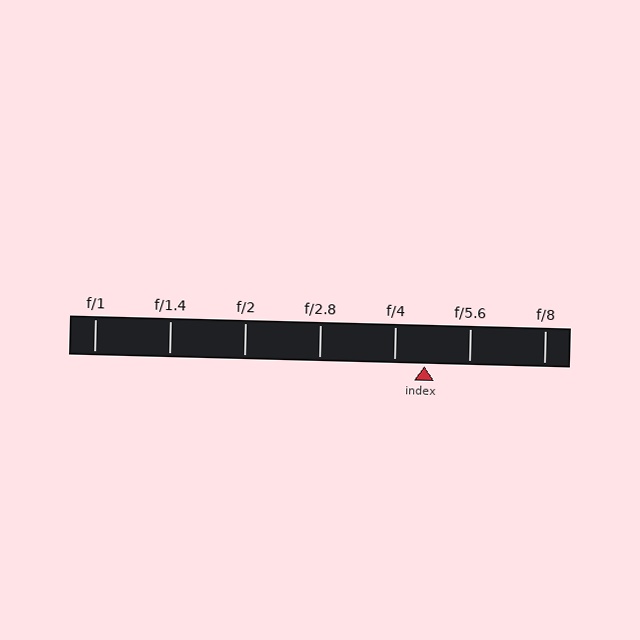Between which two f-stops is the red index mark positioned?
The index mark is between f/4 and f/5.6.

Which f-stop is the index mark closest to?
The index mark is closest to f/4.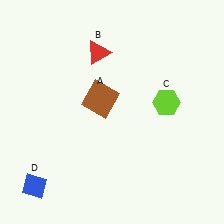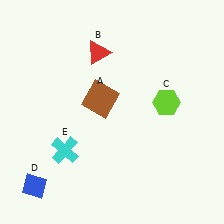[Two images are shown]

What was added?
A cyan cross (E) was added in Image 2.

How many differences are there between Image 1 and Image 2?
There is 1 difference between the two images.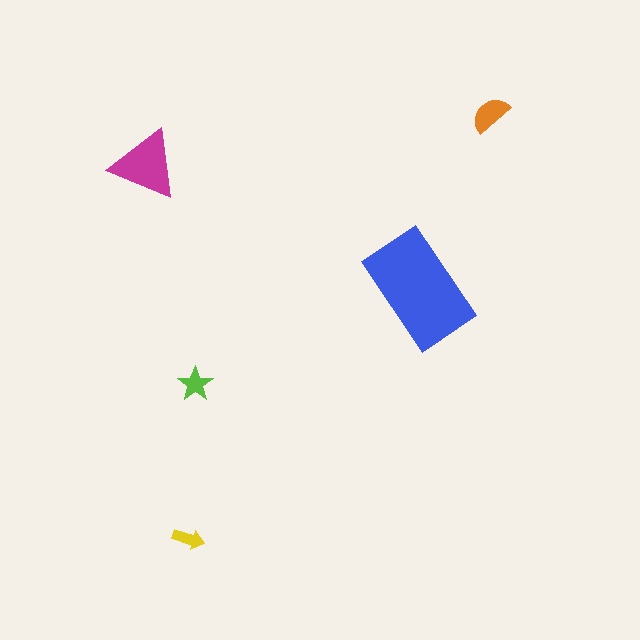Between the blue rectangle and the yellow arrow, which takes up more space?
The blue rectangle.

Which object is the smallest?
The yellow arrow.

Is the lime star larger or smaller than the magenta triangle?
Smaller.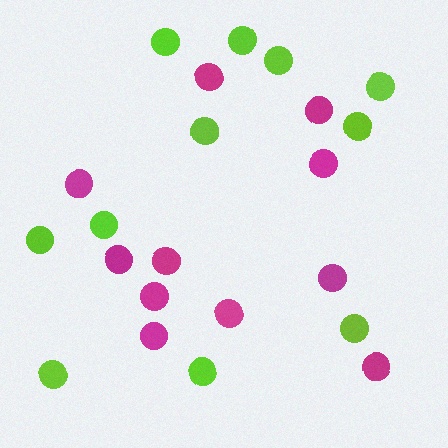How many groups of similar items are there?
There are 2 groups: one group of magenta circles (11) and one group of lime circles (11).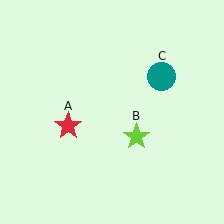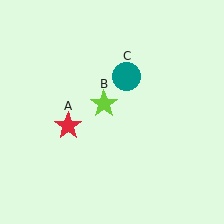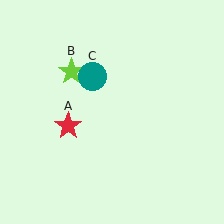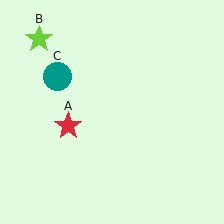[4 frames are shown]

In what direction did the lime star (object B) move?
The lime star (object B) moved up and to the left.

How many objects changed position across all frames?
2 objects changed position: lime star (object B), teal circle (object C).